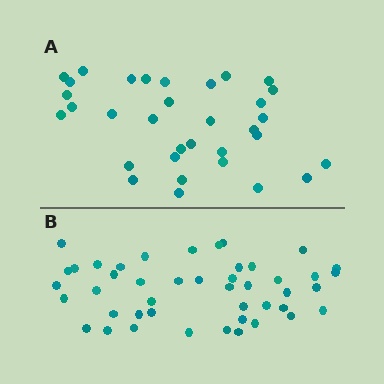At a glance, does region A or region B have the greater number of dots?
Region B (the bottom region) has more dots.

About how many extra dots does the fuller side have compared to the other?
Region B has roughly 12 or so more dots than region A.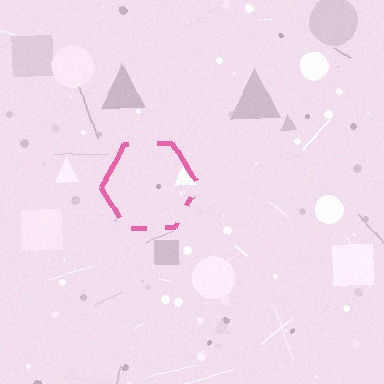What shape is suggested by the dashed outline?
The dashed outline suggests a hexagon.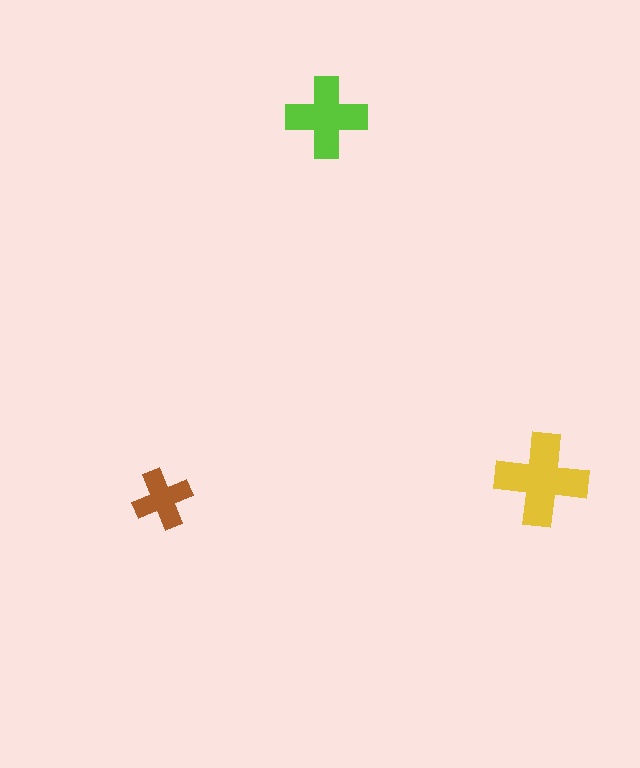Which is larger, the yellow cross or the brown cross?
The yellow one.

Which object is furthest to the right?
The yellow cross is rightmost.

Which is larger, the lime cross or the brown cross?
The lime one.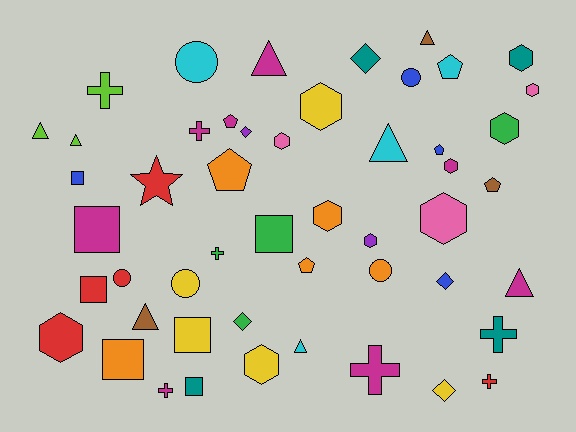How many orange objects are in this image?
There are 5 orange objects.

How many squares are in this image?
There are 7 squares.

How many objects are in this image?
There are 50 objects.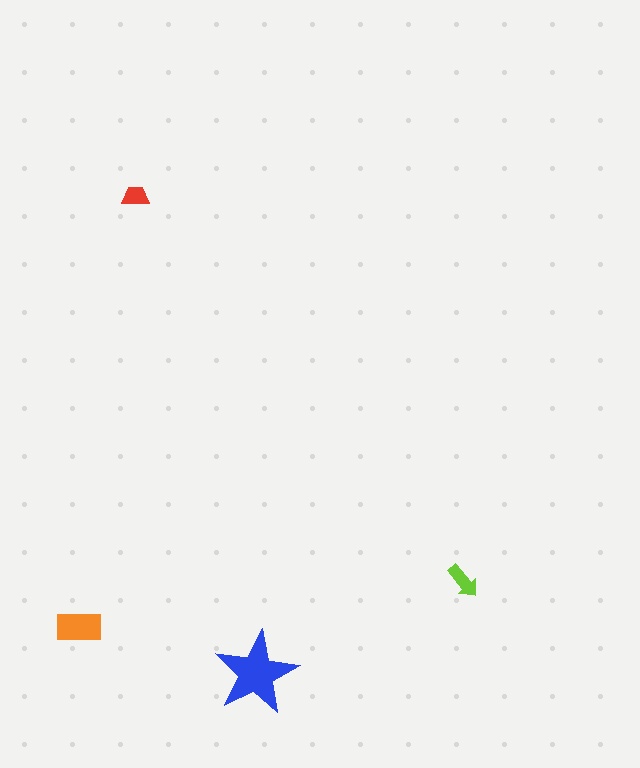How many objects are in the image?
There are 4 objects in the image.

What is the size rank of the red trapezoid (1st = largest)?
4th.